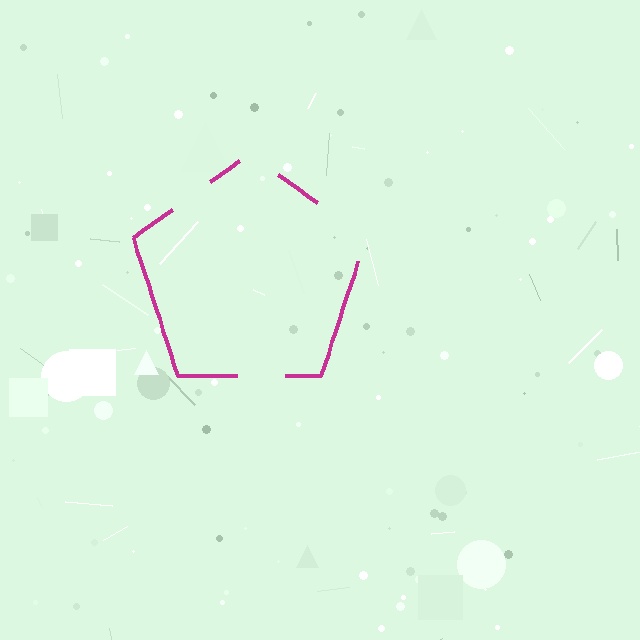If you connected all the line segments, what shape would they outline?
They would outline a pentagon.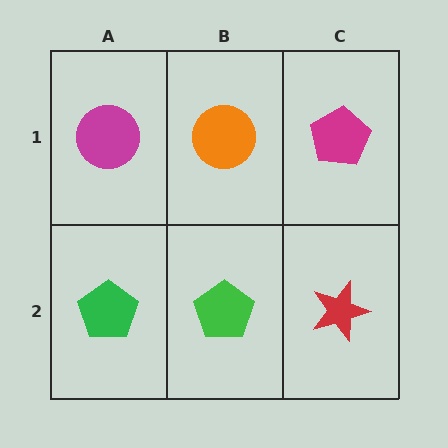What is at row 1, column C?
A magenta pentagon.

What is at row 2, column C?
A red star.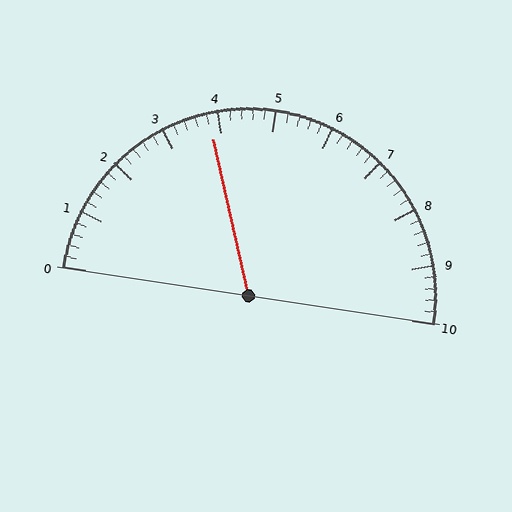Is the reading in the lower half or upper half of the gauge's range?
The reading is in the lower half of the range (0 to 10).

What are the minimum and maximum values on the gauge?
The gauge ranges from 0 to 10.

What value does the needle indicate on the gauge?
The needle indicates approximately 3.8.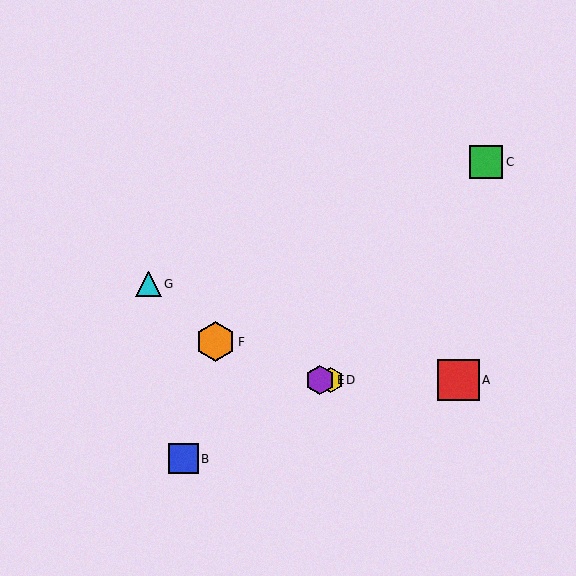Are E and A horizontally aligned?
Yes, both are at y≈380.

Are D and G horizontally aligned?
No, D is at y≈380 and G is at y≈284.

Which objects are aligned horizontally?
Objects A, D, E are aligned horizontally.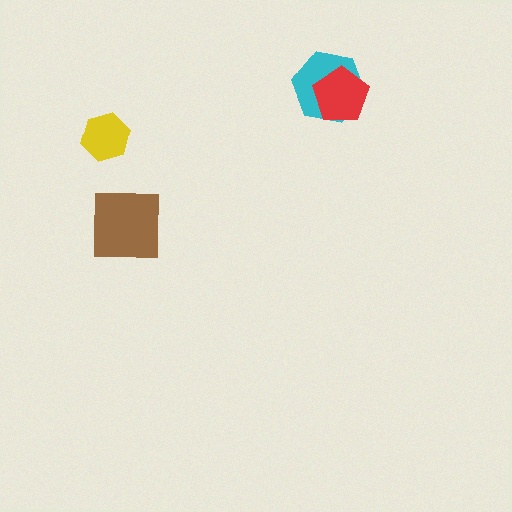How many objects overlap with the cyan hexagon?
1 object overlaps with the cyan hexagon.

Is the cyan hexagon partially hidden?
Yes, it is partially covered by another shape.